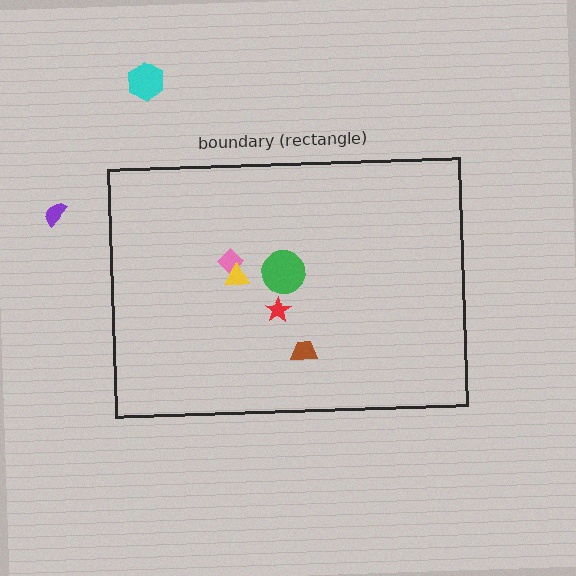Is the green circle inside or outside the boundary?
Inside.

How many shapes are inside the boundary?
5 inside, 2 outside.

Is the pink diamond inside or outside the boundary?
Inside.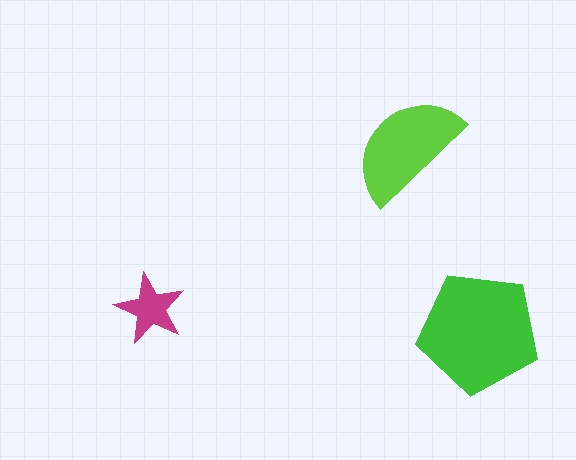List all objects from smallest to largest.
The magenta star, the lime semicircle, the green pentagon.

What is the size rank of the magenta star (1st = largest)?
3rd.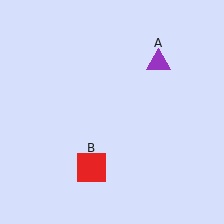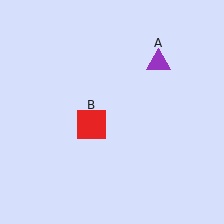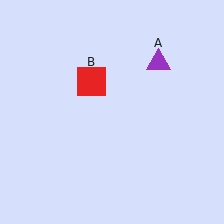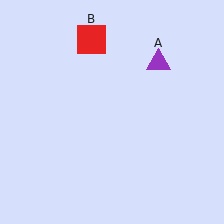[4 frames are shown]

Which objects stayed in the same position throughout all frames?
Purple triangle (object A) remained stationary.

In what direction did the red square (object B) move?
The red square (object B) moved up.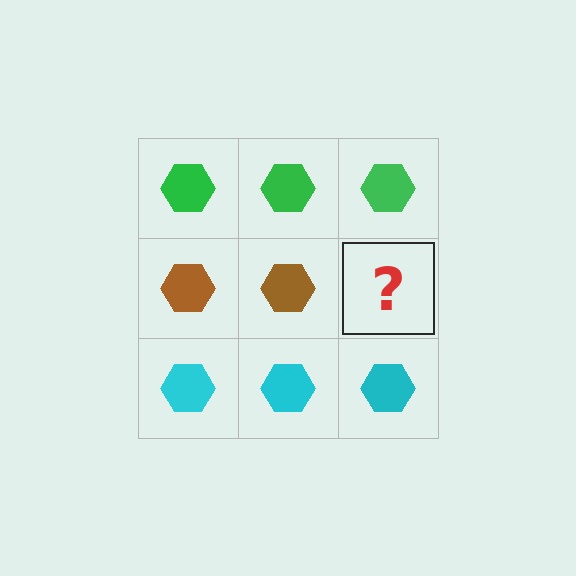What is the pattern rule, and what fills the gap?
The rule is that each row has a consistent color. The gap should be filled with a brown hexagon.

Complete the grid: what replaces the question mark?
The question mark should be replaced with a brown hexagon.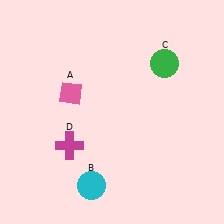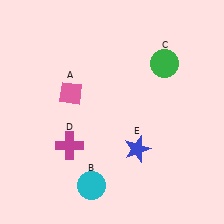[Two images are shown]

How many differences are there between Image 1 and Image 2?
There is 1 difference between the two images.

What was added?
A blue star (E) was added in Image 2.